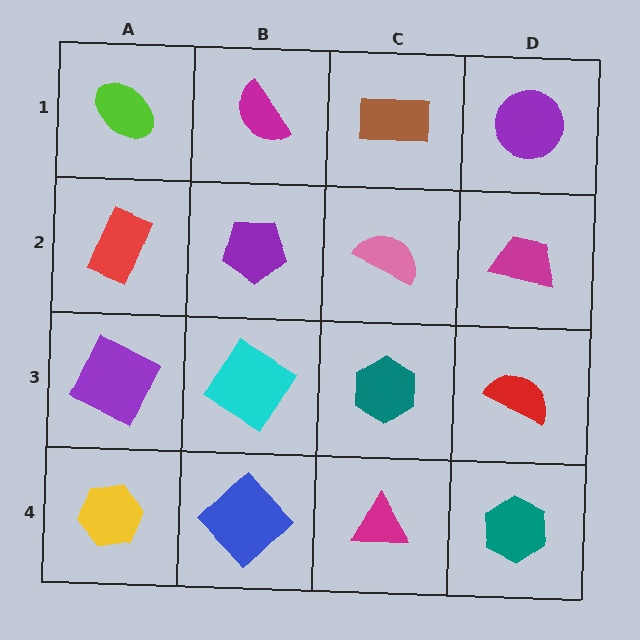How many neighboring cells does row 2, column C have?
4.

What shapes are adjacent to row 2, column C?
A brown rectangle (row 1, column C), a teal hexagon (row 3, column C), a purple pentagon (row 2, column B), a magenta trapezoid (row 2, column D).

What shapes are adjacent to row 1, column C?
A pink semicircle (row 2, column C), a magenta semicircle (row 1, column B), a purple circle (row 1, column D).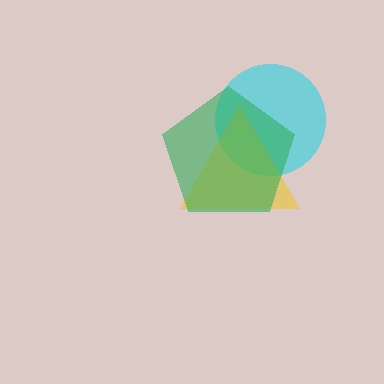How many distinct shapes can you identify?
There are 3 distinct shapes: a cyan circle, a yellow triangle, a green pentagon.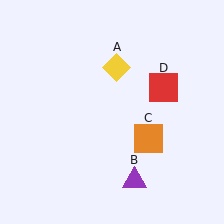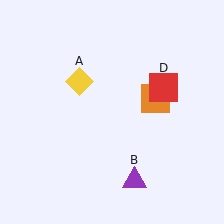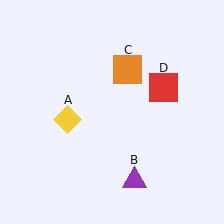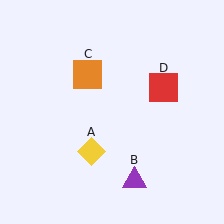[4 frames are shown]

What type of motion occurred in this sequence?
The yellow diamond (object A), orange square (object C) rotated counterclockwise around the center of the scene.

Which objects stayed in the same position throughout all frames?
Purple triangle (object B) and red square (object D) remained stationary.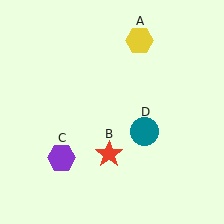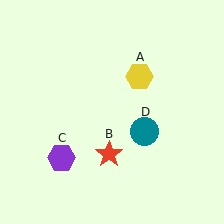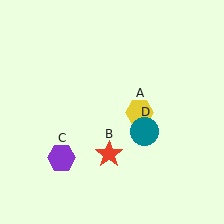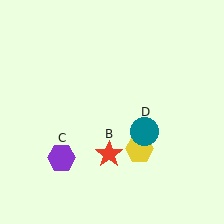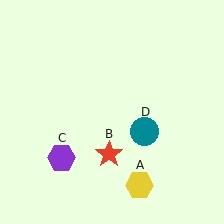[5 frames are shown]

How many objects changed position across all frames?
1 object changed position: yellow hexagon (object A).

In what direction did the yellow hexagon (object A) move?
The yellow hexagon (object A) moved down.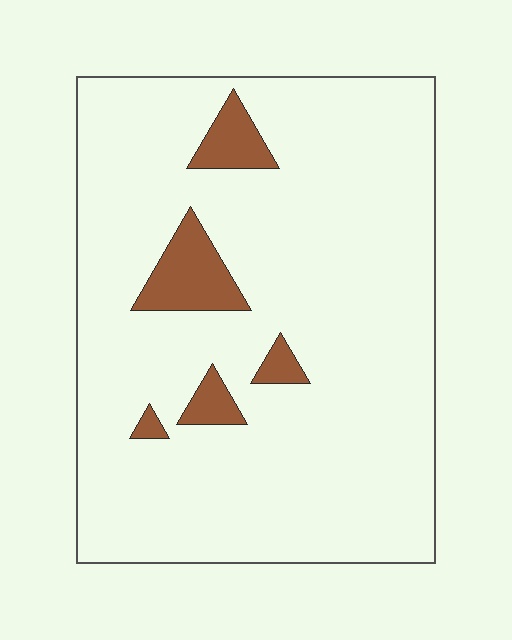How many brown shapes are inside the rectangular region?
5.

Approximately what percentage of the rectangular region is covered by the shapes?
Approximately 10%.